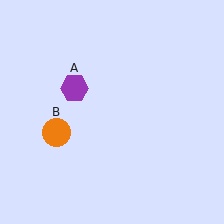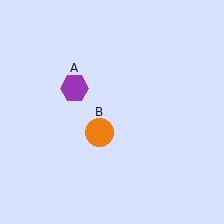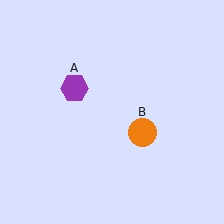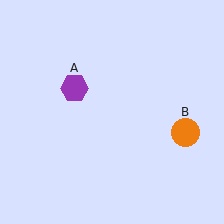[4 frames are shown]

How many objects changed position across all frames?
1 object changed position: orange circle (object B).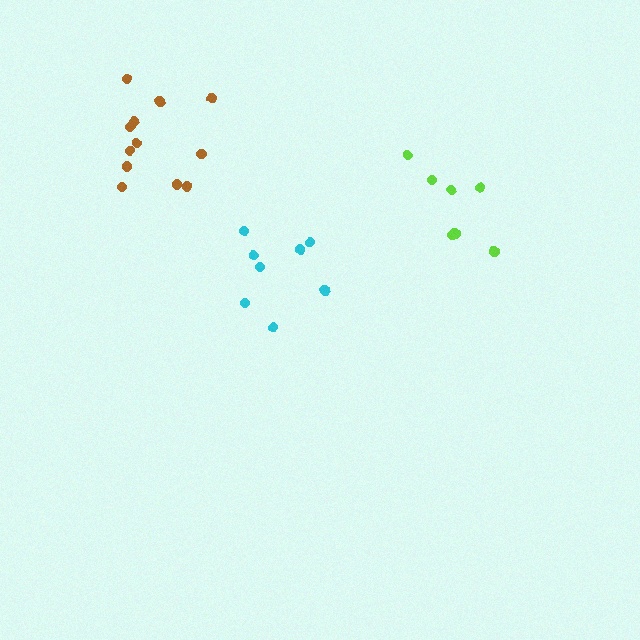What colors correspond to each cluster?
The clusters are colored: brown, cyan, lime.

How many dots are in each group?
Group 1: 12 dots, Group 2: 8 dots, Group 3: 7 dots (27 total).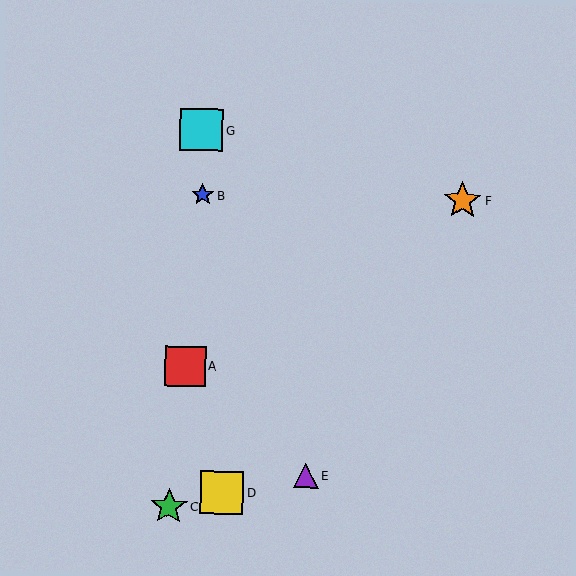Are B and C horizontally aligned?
No, B is at y≈195 and C is at y≈506.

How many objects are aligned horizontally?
2 objects (B, F) are aligned horizontally.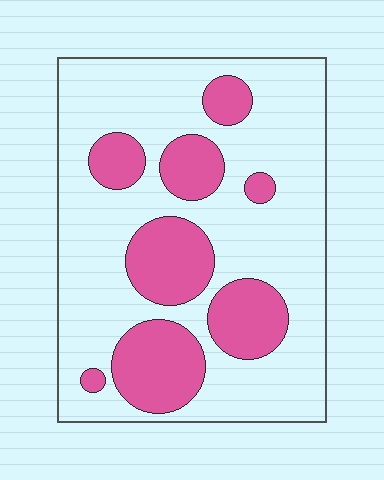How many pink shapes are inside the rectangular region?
8.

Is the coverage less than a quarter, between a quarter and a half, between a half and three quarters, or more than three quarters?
Between a quarter and a half.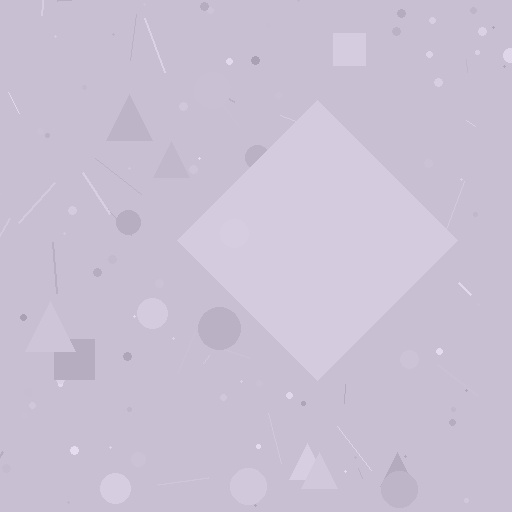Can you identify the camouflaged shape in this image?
The camouflaged shape is a diamond.